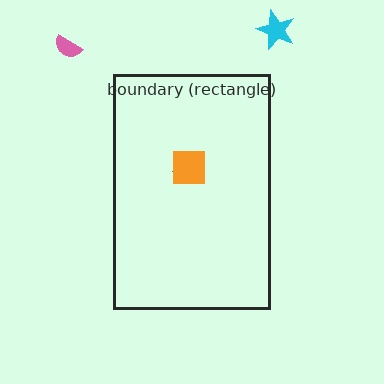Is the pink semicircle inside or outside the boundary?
Outside.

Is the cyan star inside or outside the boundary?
Outside.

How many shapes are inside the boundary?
2 inside, 2 outside.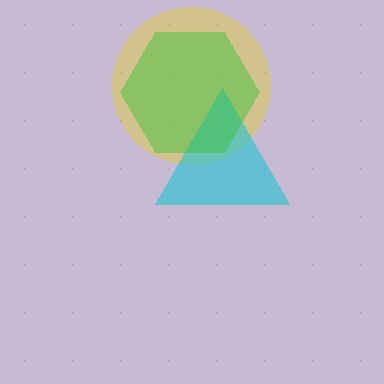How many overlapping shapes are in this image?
There are 3 overlapping shapes in the image.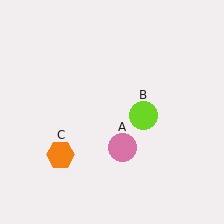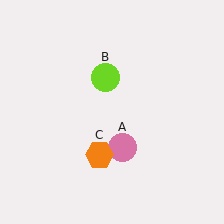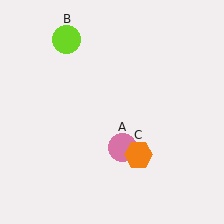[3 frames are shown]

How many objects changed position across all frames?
2 objects changed position: lime circle (object B), orange hexagon (object C).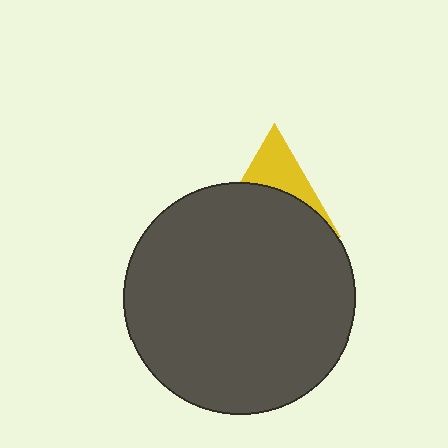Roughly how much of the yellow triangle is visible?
A small part of it is visible (roughly 38%).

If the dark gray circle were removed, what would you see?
You would see the complete yellow triangle.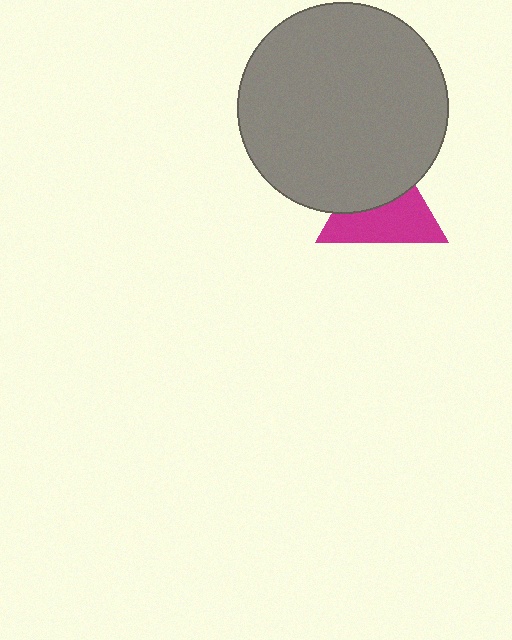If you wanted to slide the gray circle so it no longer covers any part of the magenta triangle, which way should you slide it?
Slide it up — that is the most direct way to separate the two shapes.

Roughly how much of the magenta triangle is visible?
About half of it is visible (roughly 56%).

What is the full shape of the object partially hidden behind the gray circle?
The partially hidden object is a magenta triangle.